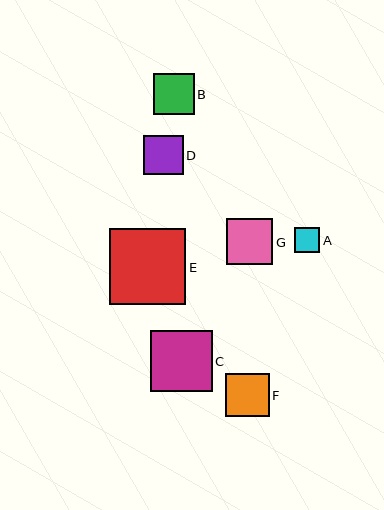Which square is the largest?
Square E is the largest with a size of approximately 76 pixels.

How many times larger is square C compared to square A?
Square C is approximately 2.4 times the size of square A.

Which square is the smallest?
Square A is the smallest with a size of approximately 26 pixels.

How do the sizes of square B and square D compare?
Square B and square D are approximately the same size.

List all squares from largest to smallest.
From largest to smallest: E, C, G, F, B, D, A.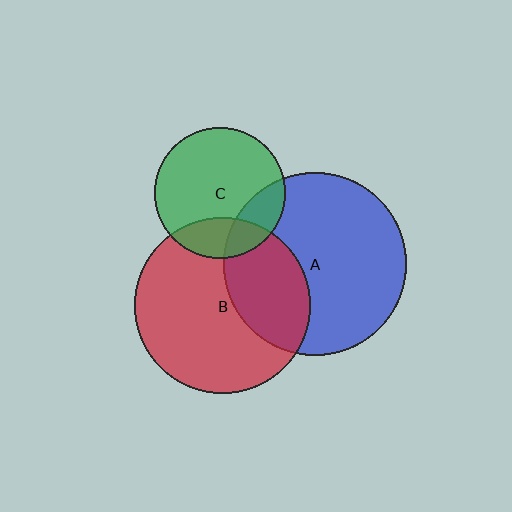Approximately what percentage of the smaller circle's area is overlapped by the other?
Approximately 20%.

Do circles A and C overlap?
Yes.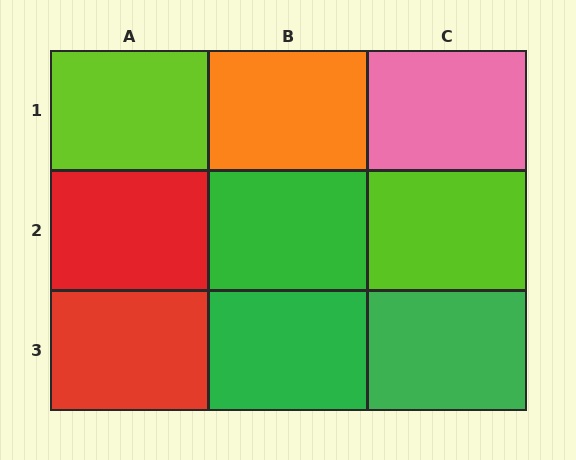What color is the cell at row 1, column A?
Lime.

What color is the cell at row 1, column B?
Orange.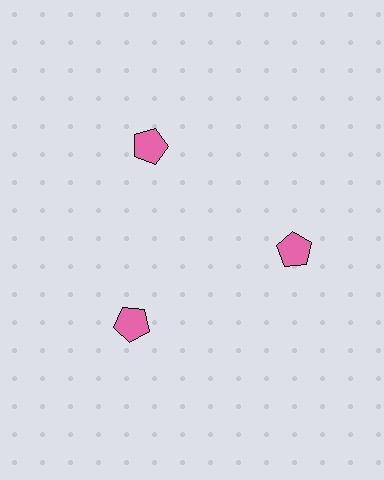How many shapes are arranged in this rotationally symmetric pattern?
There are 3 shapes, arranged in 3 groups of 1.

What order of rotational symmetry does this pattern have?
This pattern has 3-fold rotational symmetry.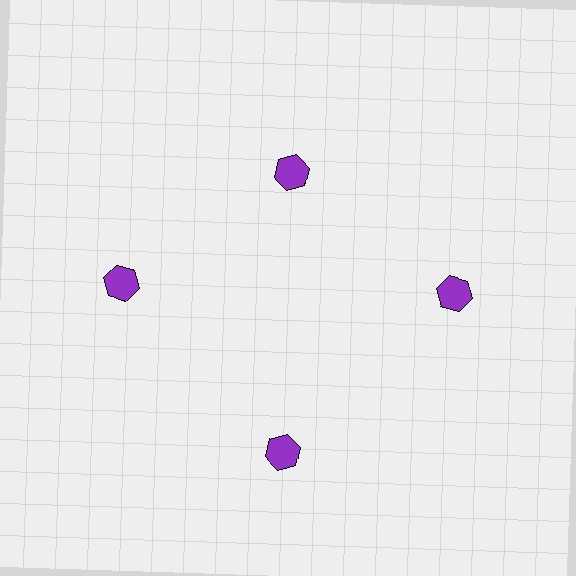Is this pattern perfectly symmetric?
No. The 4 purple hexagons are arranged in a ring, but one element near the 12 o'clock position is pulled inward toward the center, breaking the 4-fold rotational symmetry.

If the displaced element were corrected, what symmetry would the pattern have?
It would have 4-fold rotational symmetry — the pattern would map onto itself every 90 degrees.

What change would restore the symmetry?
The symmetry would be restored by moving it outward, back onto the ring so that all 4 hexagons sit at equal angles and equal distance from the center.